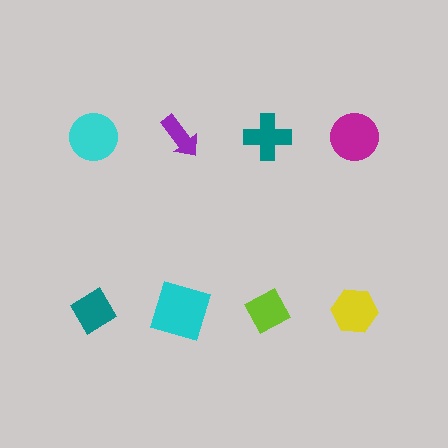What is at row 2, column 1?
A teal diamond.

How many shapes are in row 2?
4 shapes.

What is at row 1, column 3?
A teal cross.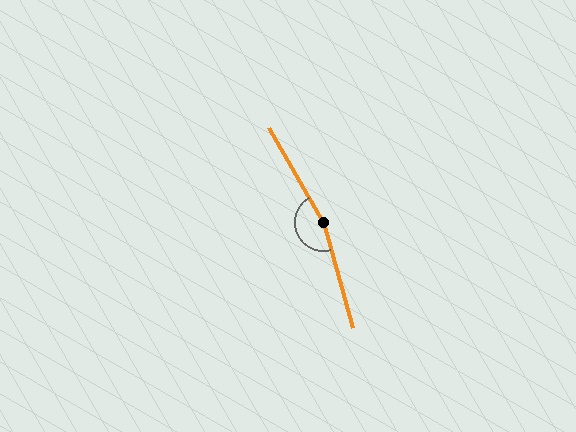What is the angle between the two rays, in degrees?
Approximately 165 degrees.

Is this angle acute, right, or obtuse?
It is obtuse.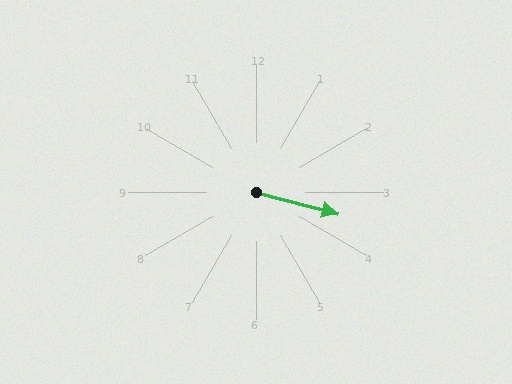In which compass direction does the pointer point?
East.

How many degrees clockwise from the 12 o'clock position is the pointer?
Approximately 105 degrees.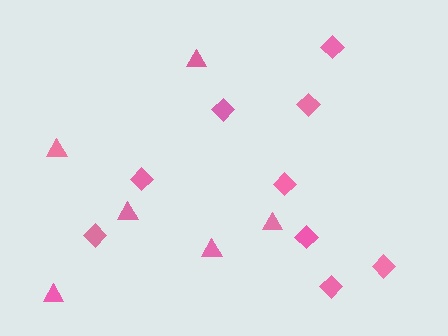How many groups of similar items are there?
There are 2 groups: one group of triangles (6) and one group of diamonds (9).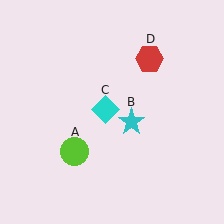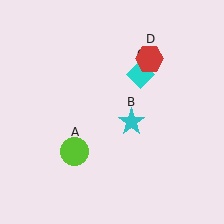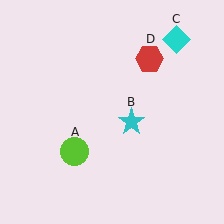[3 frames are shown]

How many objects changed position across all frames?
1 object changed position: cyan diamond (object C).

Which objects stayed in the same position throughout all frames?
Lime circle (object A) and cyan star (object B) and red hexagon (object D) remained stationary.